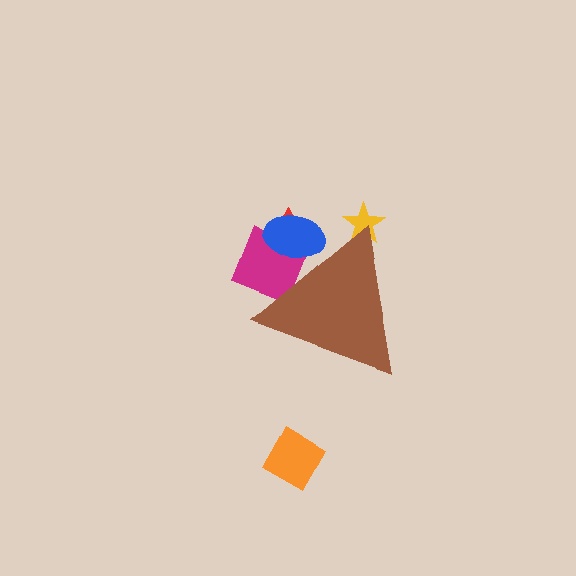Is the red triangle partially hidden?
Yes, the red triangle is partially hidden behind the brown triangle.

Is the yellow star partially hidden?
Yes, the yellow star is partially hidden behind the brown triangle.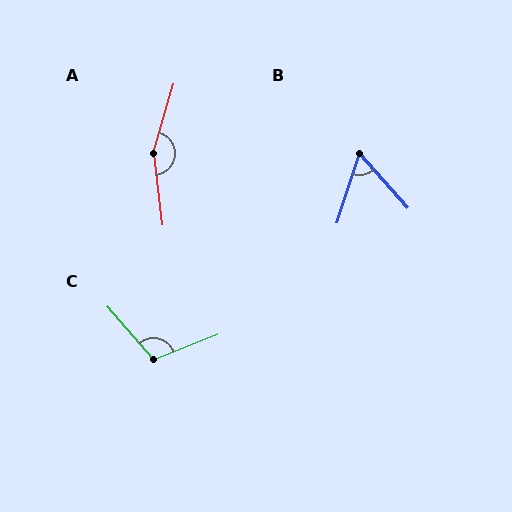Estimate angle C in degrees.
Approximately 109 degrees.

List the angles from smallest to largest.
B (59°), C (109°), A (156°).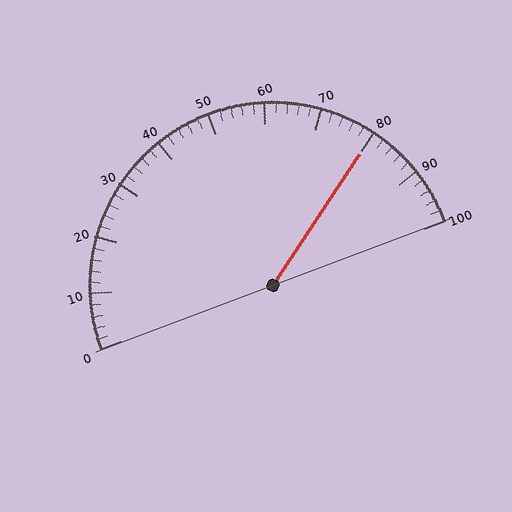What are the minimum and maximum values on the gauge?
The gauge ranges from 0 to 100.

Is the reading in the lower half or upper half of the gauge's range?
The reading is in the upper half of the range (0 to 100).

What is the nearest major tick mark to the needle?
The nearest major tick mark is 80.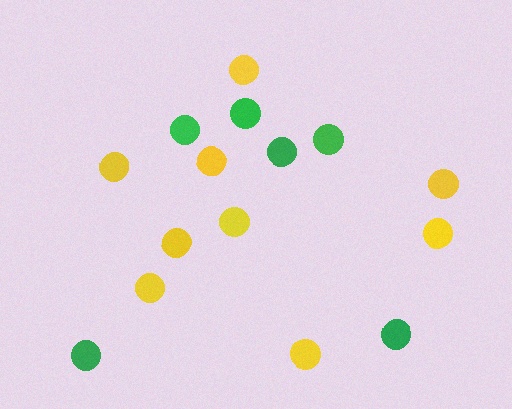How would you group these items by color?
There are 2 groups: one group of yellow circles (9) and one group of green circles (6).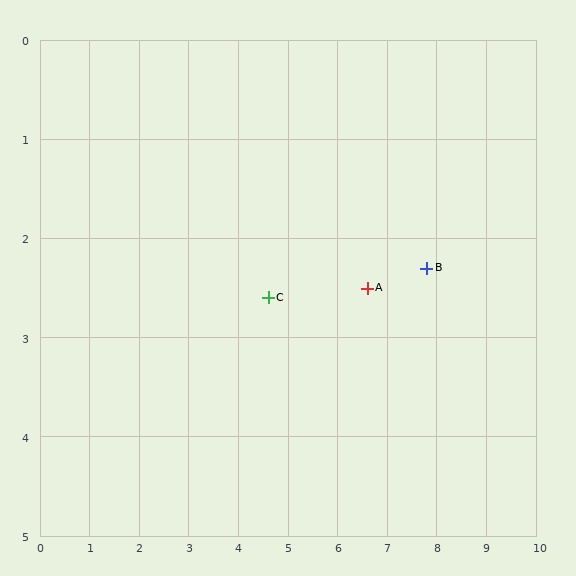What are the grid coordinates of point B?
Point B is at approximately (7.8, 2.3).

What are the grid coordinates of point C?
Point C is at approximately (4.6, 2.6).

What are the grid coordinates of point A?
Point A is at approximately (6.6, 2.5).